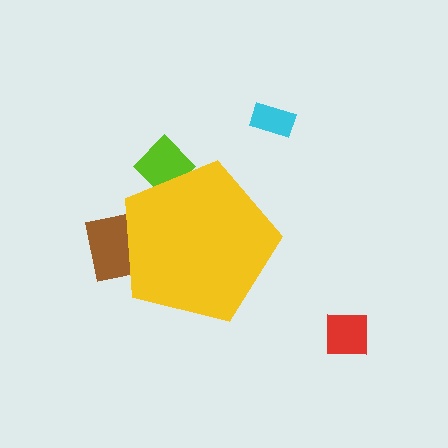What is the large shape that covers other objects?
A yellow pentagon.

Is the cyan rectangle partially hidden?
No, the cyan rectangle is fully visible.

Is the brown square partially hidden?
Yes, the brown square is partially hidden behind the yellow pentagon.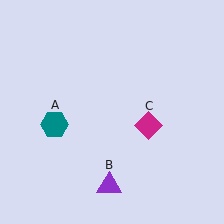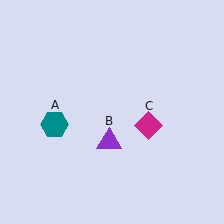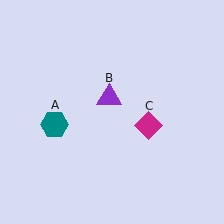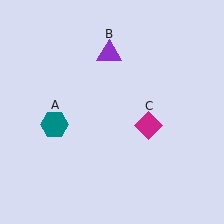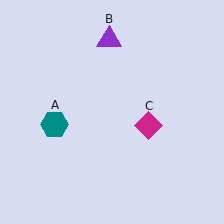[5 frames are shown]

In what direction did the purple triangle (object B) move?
The purple triangle (object B) moved up.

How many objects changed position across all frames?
1 object changed position: purple triangle (object B).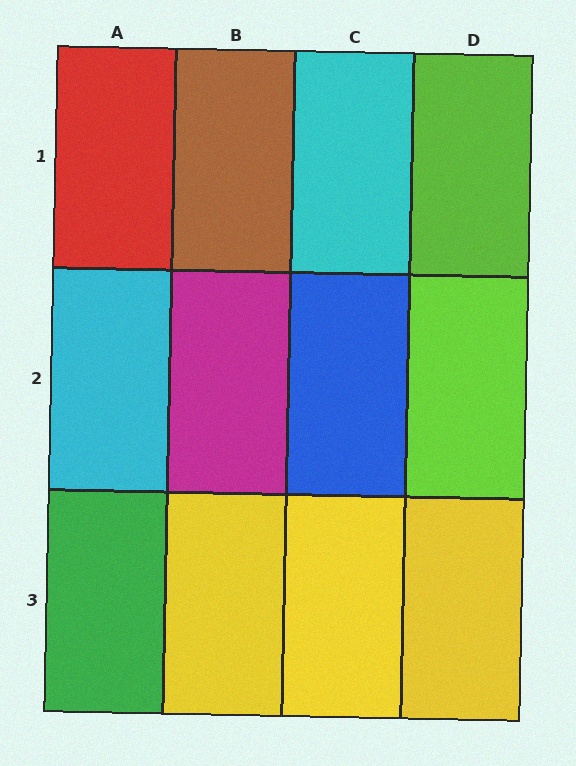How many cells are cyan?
2 cells are cyan.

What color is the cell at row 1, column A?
Red.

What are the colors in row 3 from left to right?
Green, yellow, yellow, yellow.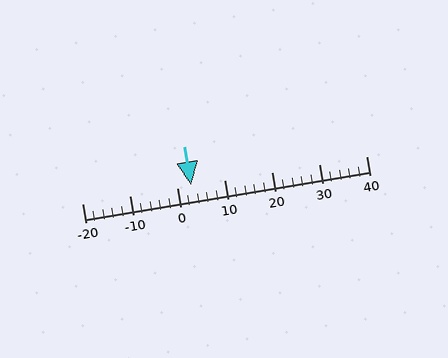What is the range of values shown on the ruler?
The ruler shows values from -20 to 40.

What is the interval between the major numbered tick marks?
The major tick marks are spaced 10 units apart.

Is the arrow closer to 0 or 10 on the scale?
The arrow is closer to 0.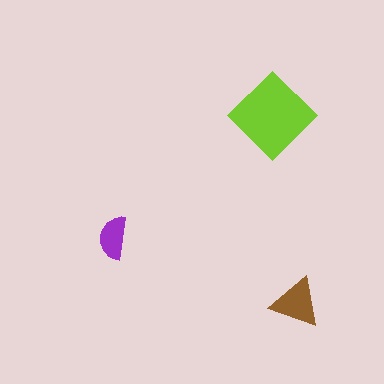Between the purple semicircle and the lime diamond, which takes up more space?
The lime diamond.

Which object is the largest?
The lime diamond.